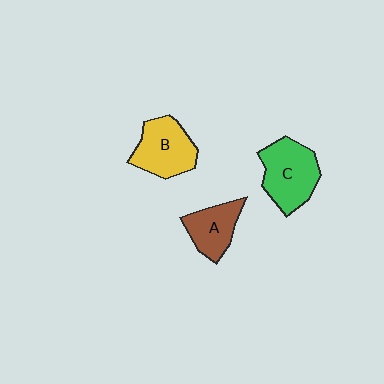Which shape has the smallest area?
Shape A (brown).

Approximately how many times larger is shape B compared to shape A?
Approximately 1.3 times.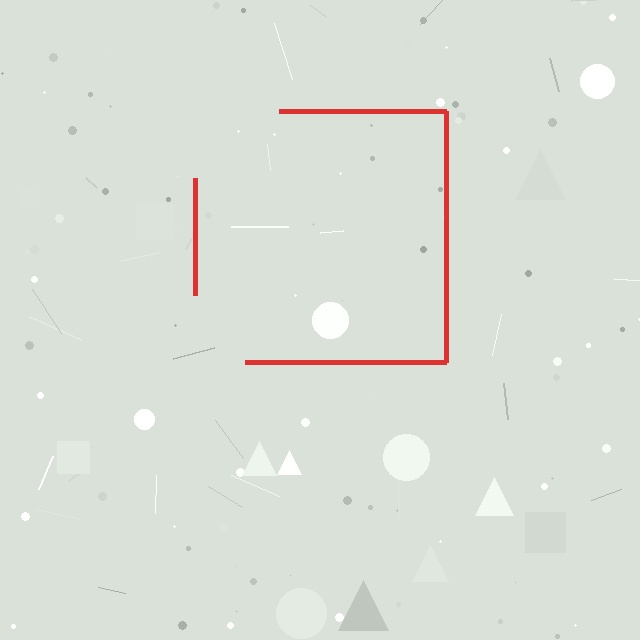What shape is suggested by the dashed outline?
The dashed outline suggests a square.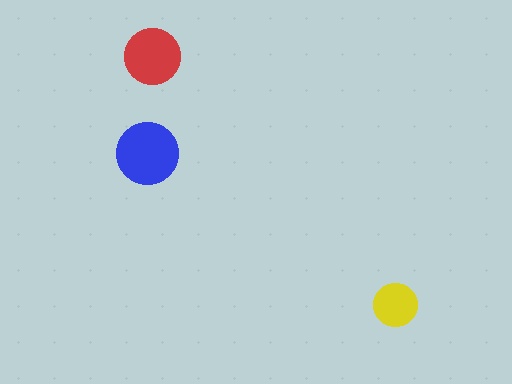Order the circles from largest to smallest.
the blue one, the red one, the yellow one.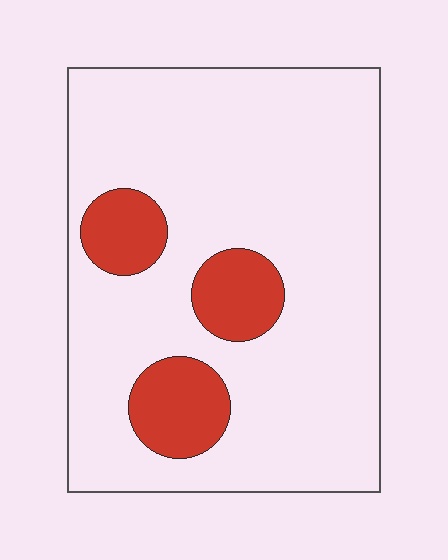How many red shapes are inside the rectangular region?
3.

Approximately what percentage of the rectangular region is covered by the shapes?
Approximately 15%.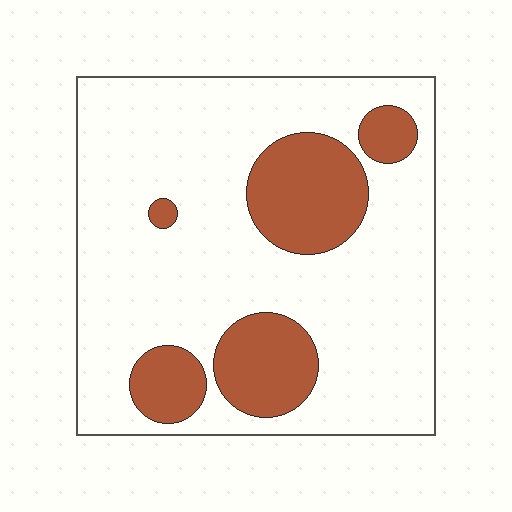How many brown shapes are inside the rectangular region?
5.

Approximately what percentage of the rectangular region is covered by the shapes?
Approximately 20%.